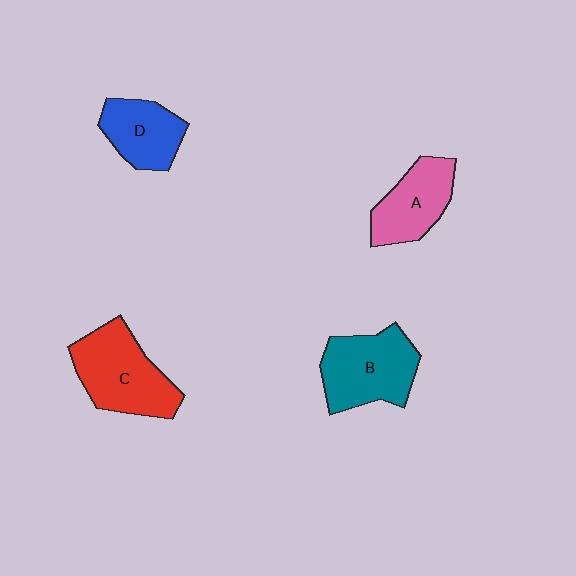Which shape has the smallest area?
Shape D (blue).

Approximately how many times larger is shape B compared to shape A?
Approximately 1.3 times.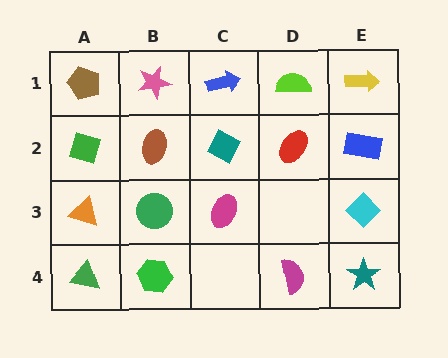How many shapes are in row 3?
4 shapes.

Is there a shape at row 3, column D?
No, that cell is empty.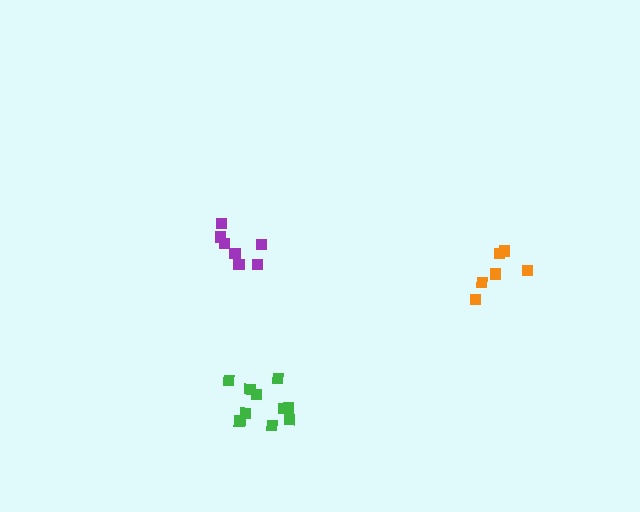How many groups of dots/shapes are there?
There are 3 groups.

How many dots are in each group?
Group 1: 6 dots, Group 2: 7 dots, Group 3: 10 dots (23 total).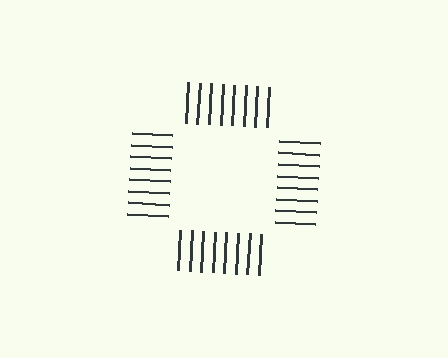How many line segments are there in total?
32 — 8 along each of the 4 edges.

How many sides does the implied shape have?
4 sides — the line-ends trace a square.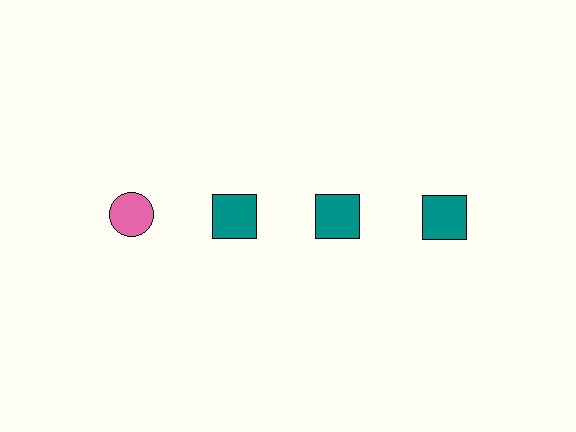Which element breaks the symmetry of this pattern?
The pink circle in the top row, leftmost column breaks the symmetry. All other shapes are teal squares.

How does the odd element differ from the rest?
It differs in both color (pink instead of teal) and shape (circle instead of square).